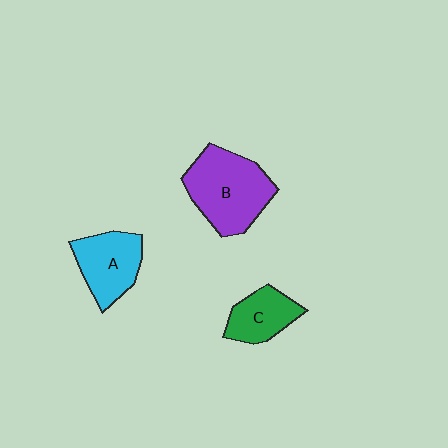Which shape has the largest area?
Shape B (purple).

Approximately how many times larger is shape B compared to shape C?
Approximately 1.9 times.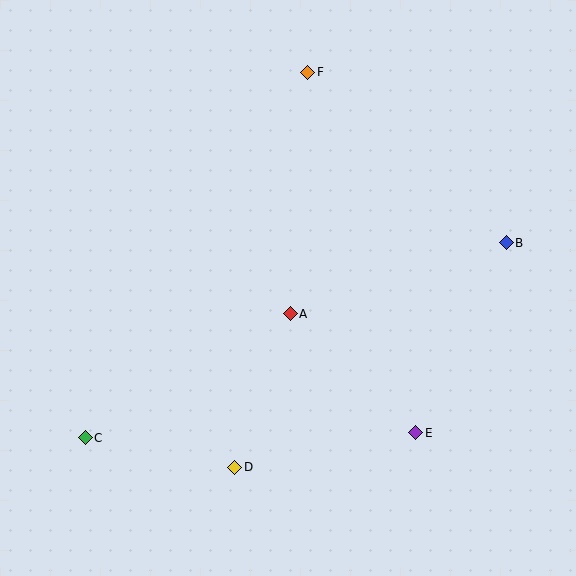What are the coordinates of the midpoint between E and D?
The midpoint between E and D is at (325, 450).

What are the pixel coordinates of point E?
Point E is at (416, 433).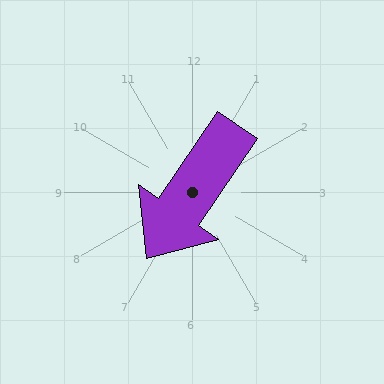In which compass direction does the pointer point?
Southwest.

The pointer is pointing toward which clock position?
Roughly 7 o'clock.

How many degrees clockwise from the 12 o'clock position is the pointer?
Approximately 214 degrees.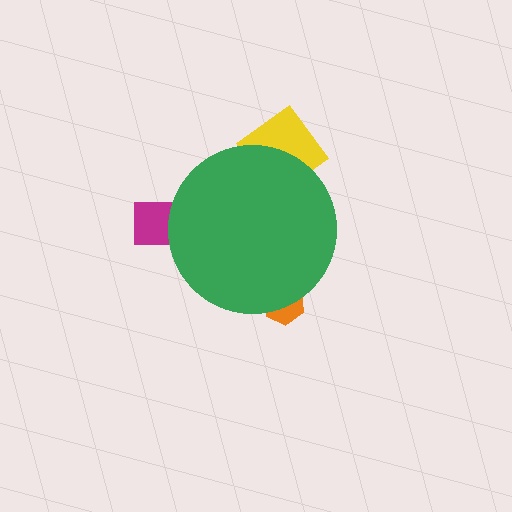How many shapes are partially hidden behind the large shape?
3 shapes are partially hidden.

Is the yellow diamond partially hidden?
Yes, the yellow diamond is partially hidden behind the green circle.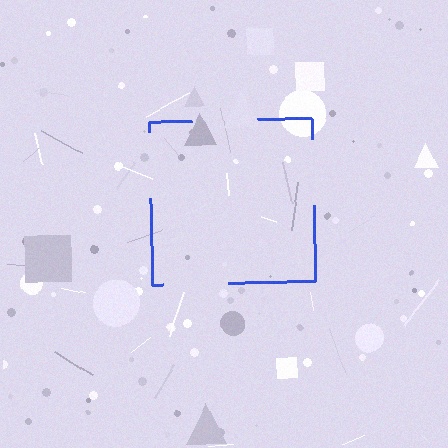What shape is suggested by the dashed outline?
The dashed outline suggests a square.